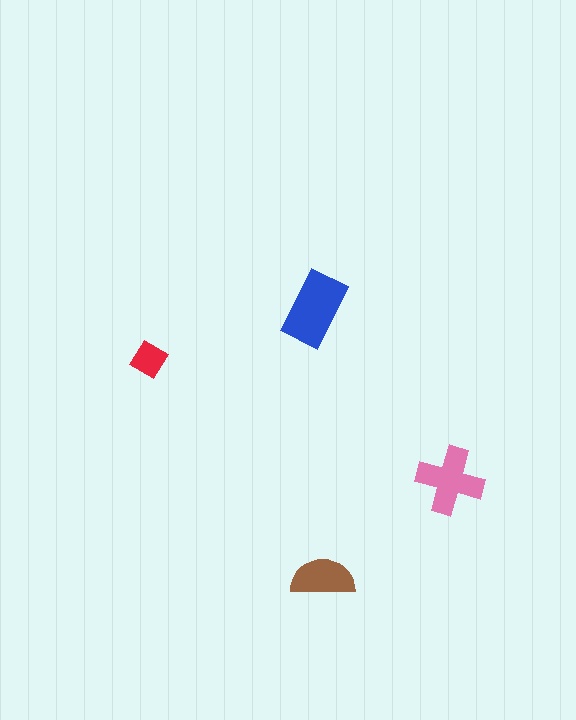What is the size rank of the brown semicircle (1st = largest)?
3rd.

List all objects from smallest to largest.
The red diamond, the brown semicircle, the pink cross, the blue rectangle.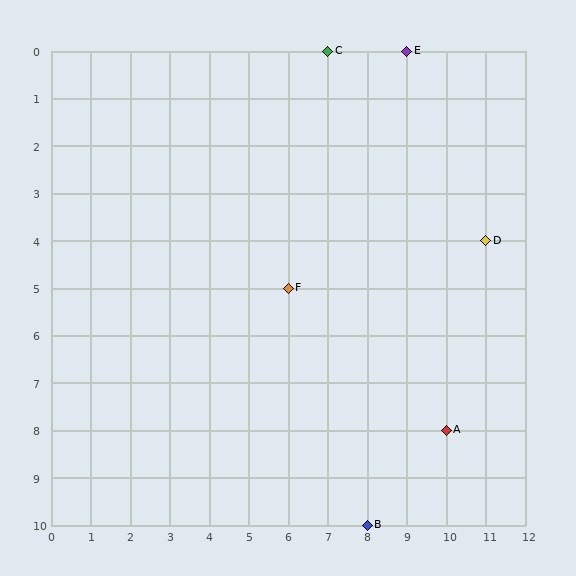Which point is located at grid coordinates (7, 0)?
Point C is at (7, 0).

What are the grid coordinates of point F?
Point F is at grid coordinates (6, 5).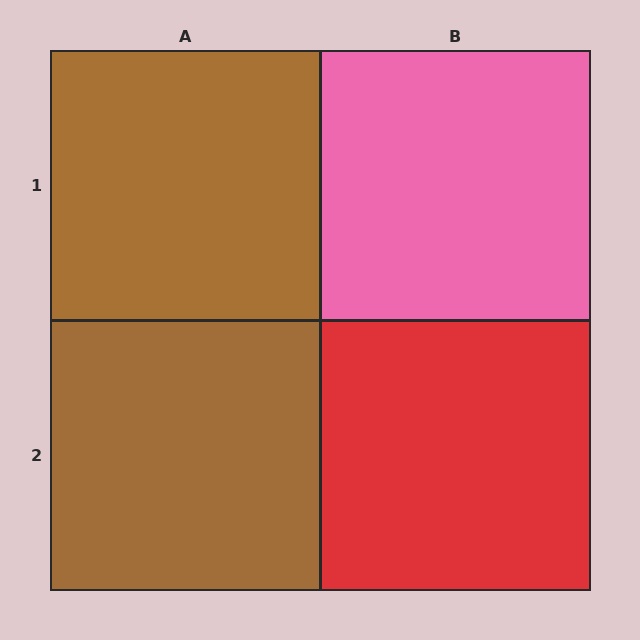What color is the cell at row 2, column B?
Red.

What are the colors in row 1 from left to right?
Brown, pink.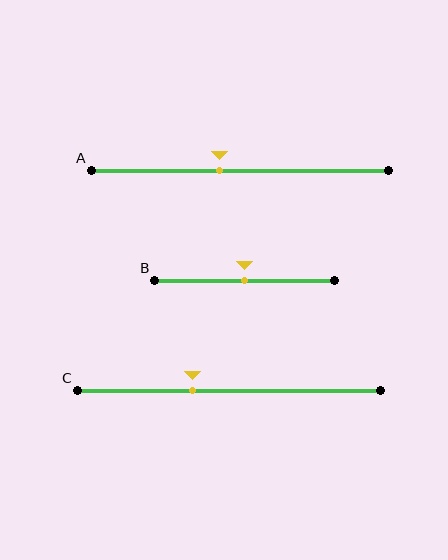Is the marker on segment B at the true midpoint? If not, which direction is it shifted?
Yes, the marker on segment B is at the true midpoint.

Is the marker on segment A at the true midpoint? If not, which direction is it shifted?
No, the marker on segment A is shifted to the left by about 7% of the segment length.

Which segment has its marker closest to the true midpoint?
Segment B has its marker closest to the true midpoint.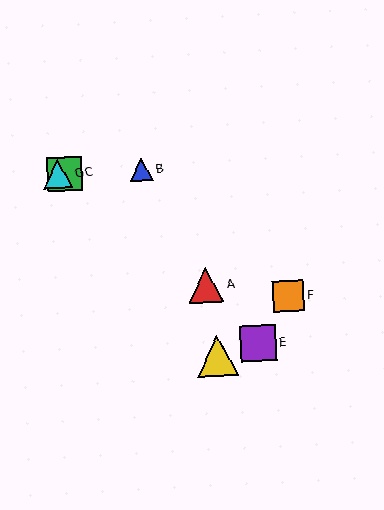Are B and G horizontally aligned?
Yes, both are at y≈170.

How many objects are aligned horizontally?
3 objects (B, C, G) are aligned horizontally.